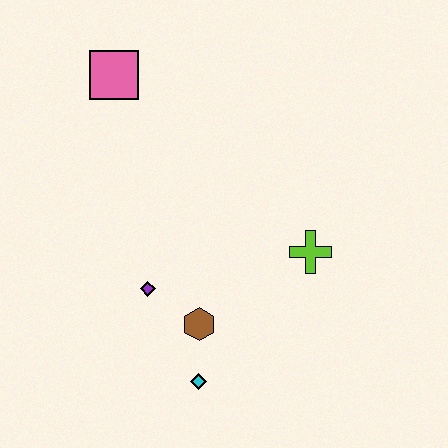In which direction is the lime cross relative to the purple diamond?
The lime cross is to the right of the purple diamond.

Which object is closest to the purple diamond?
The brown hexagon is closest to the purple diamond.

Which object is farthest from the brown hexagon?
The pink square is farthest from the brown hexagon.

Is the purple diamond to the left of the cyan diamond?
Yes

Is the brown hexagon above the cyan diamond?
Yes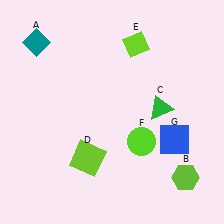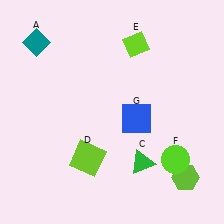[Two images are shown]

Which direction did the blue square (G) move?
The blue square (G) moved left.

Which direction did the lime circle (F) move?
The lime circle (F) moved right.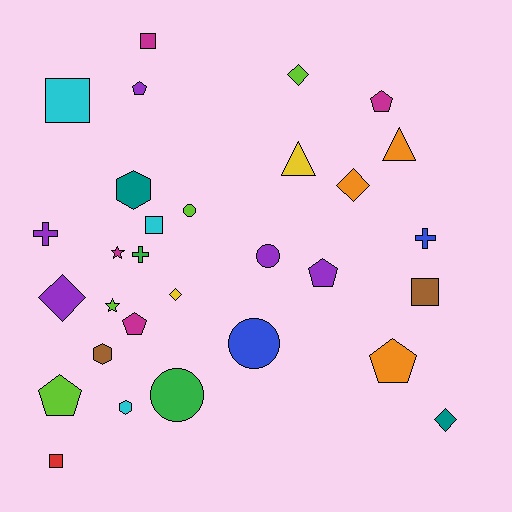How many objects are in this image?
There are 30 objects.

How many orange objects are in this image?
There are 3 orange objects.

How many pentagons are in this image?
There are 6 pentagons.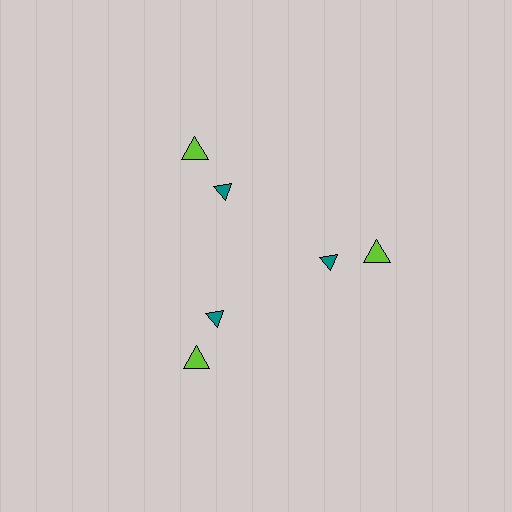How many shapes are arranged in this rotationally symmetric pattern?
There are 6 shapes, arranged in 3 groups of 2.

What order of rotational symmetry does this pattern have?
This pattern has 3-fold rotational symmetry.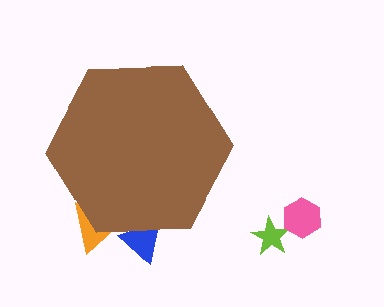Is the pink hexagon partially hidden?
No, the pink hexagon is fully visible.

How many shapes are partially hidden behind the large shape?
2 shapes are partially hidden.